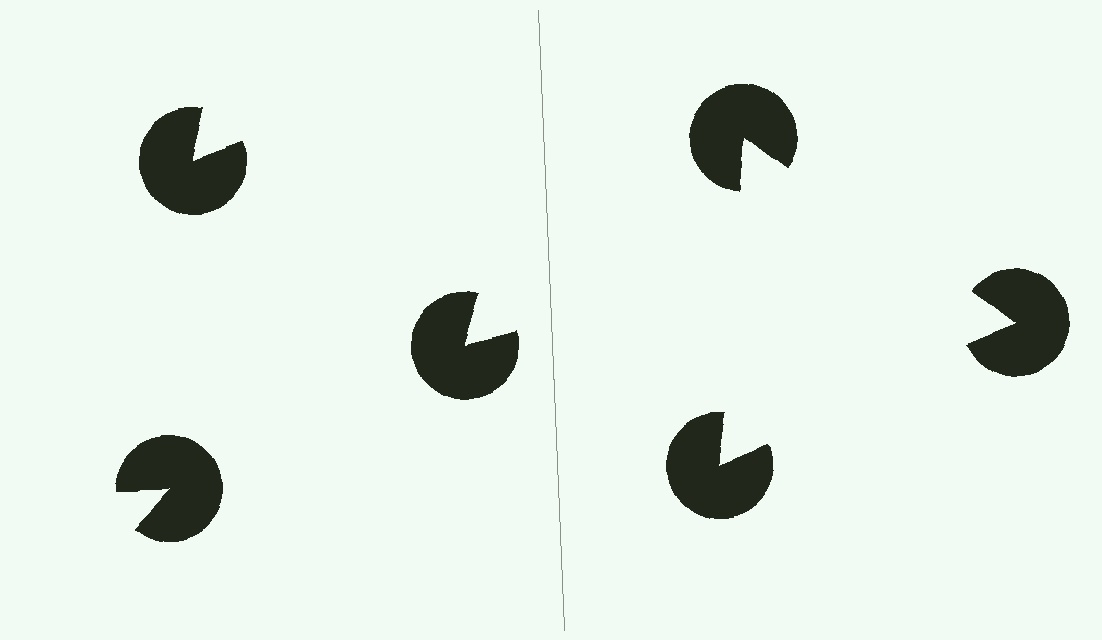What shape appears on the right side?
An illusory triangle.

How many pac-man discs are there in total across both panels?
6 — 3 on each side.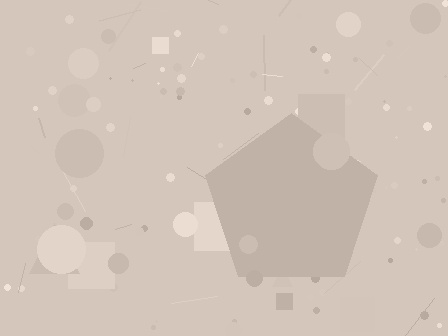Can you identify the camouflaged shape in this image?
The camouflaged shape is a pentagon.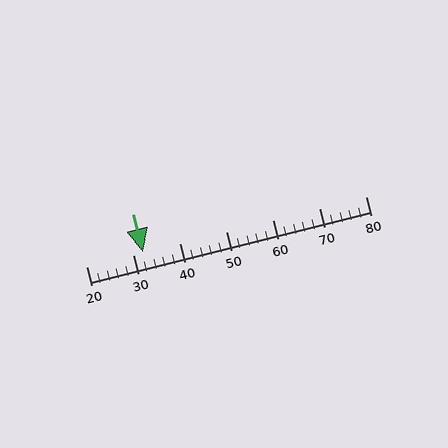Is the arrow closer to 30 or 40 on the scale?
The arrow is closer to 30.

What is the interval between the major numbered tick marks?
The major tick marks are spaced 10 units apart.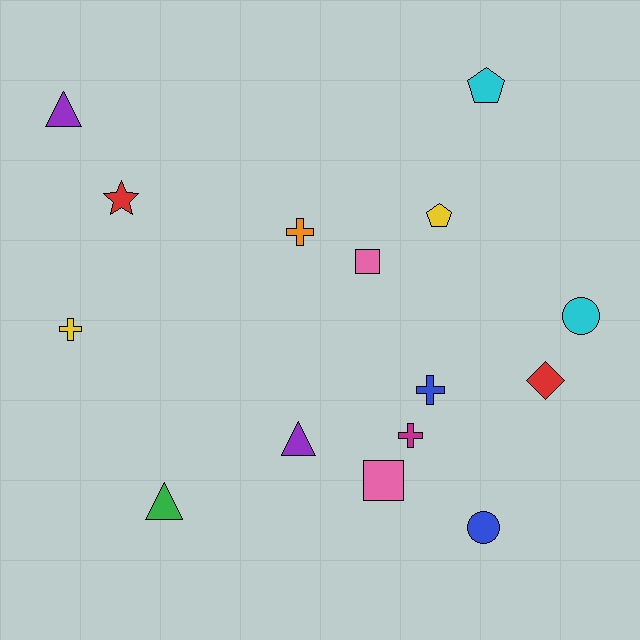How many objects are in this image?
There are 15 objects.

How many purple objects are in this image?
There are 2 purple objects.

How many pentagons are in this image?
There are 2 pentagons.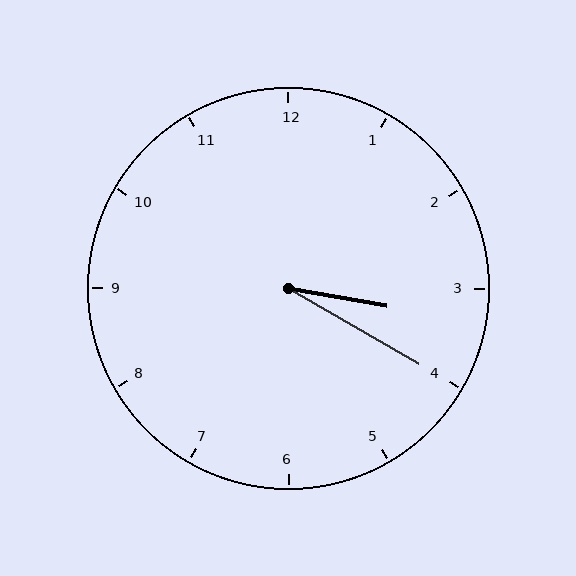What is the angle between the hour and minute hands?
Approximately 20 degrees.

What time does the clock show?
3:20.